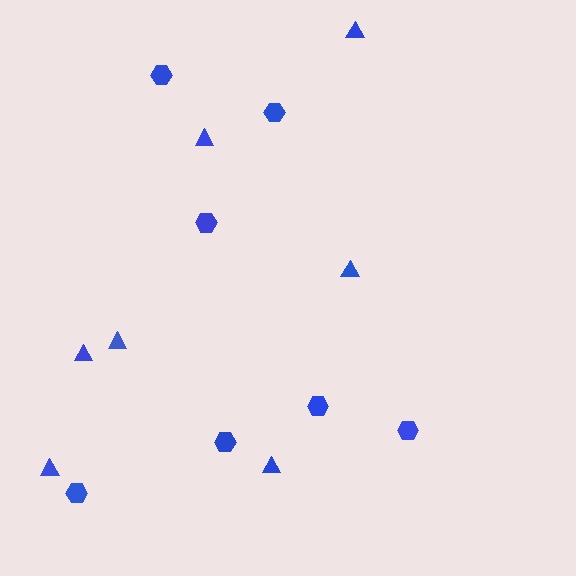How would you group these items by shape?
There are 2 groups: one group of hexagons (7) and one group of triangles (7).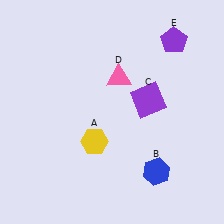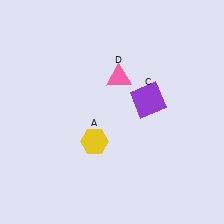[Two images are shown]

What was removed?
The purple pentagon (E), the blue hexagon (B) were removed in Image 2.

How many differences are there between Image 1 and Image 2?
There are 2 differences between the two images.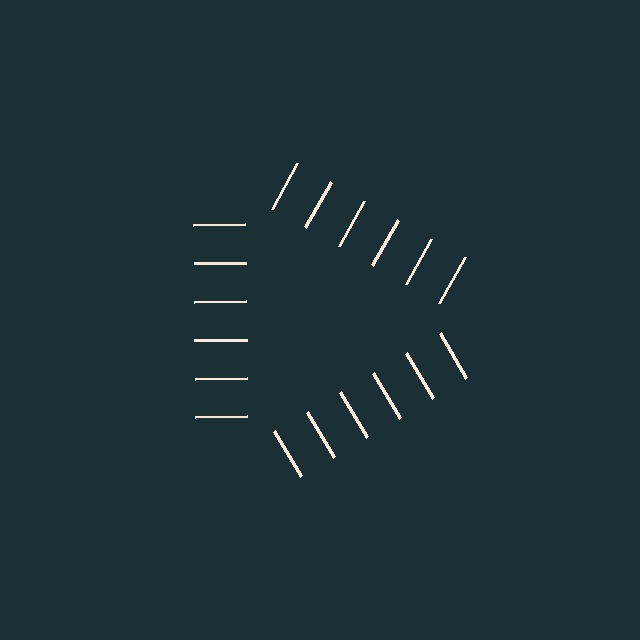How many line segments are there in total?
18 — 6 along each of the 3 edges.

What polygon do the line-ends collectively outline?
An illusory triangle — the line segments terminate on its edges but no continuous stroke is drawn.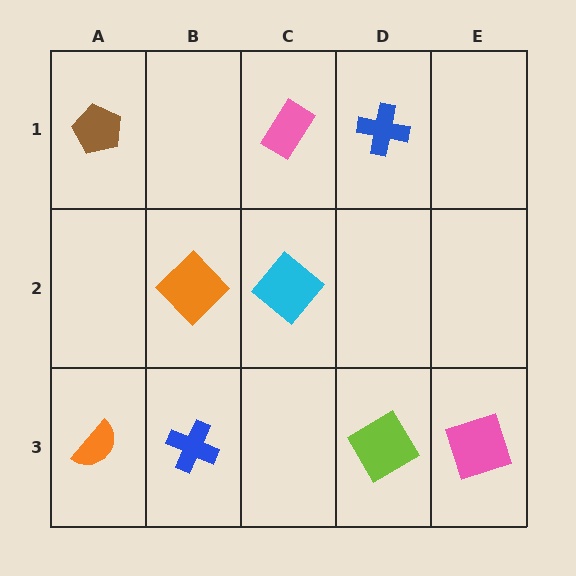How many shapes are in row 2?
2 shapes.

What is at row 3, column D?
A lime diamond.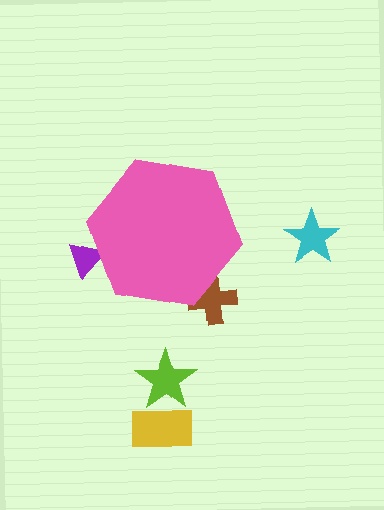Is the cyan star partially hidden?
No, the cyan star is fully visible.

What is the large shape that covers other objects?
A pink hexagon.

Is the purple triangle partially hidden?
Yes, the purple triangle is partially hidden behind the pink hexagon.